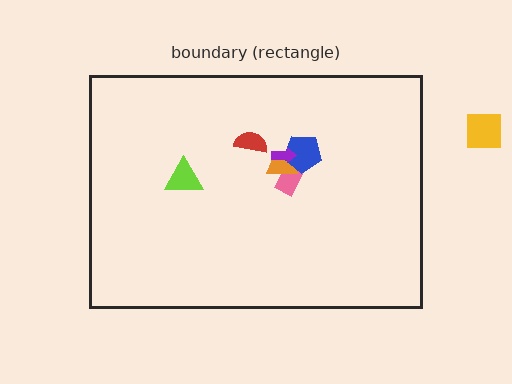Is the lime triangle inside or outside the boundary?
Inside.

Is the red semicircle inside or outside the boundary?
Inside.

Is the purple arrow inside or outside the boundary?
Inside.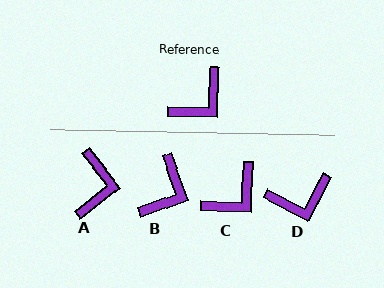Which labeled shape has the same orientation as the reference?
C.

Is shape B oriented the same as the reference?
No, it is off by about 21 degrees.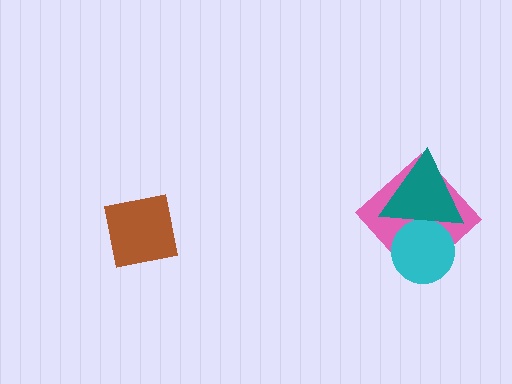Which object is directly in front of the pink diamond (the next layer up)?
The cyan circle is directly in front of the pink diamond.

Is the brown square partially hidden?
No, no other shape covers it.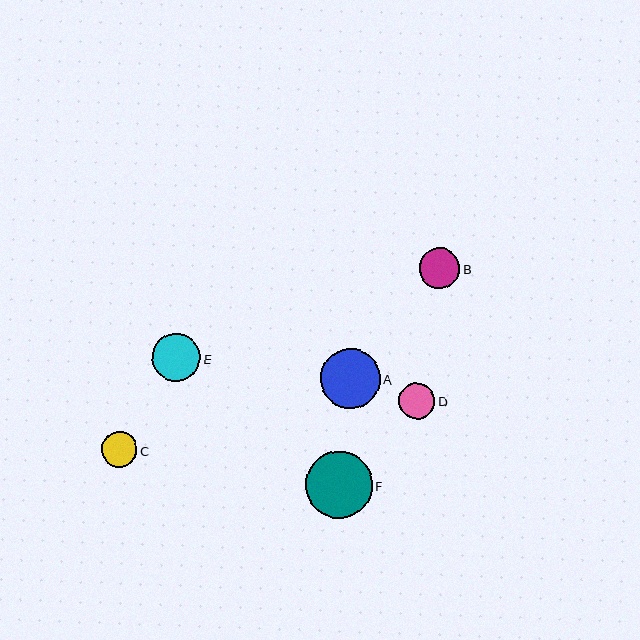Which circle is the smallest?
Circle C is the smallest with a size of approximately 36 pixels.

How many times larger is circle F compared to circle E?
Circle F is approximately 1.4 times the size of circle E.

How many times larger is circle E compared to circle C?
Circle E is approximately 1.3 times the size of circle C.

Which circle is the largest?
Circle F is the largest with a size of approximately 66 pixels.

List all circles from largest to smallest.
From largest to smallest: F, A, E, B, D, C.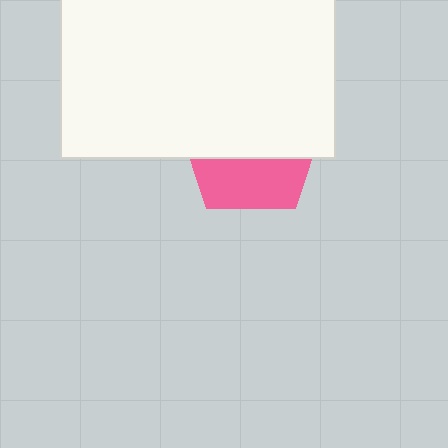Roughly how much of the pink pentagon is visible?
A small part of it is visible (roughly 38%).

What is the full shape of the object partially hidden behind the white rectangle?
The partially hidden object is a pink pentagon.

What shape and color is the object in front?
The object in front is a white rectangle.